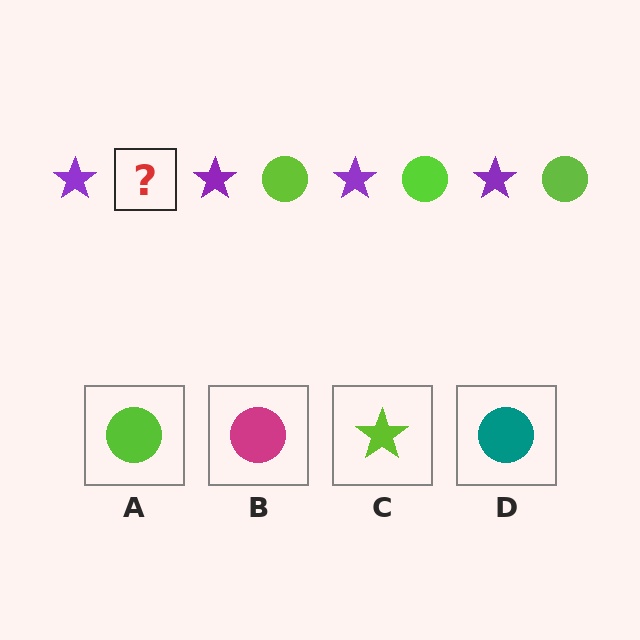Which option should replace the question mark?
Option A.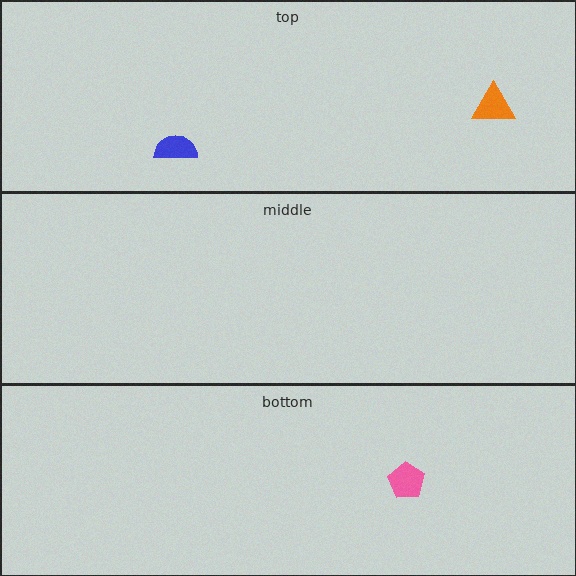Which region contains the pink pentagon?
The bottom region.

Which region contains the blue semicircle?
The top region.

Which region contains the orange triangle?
The top region.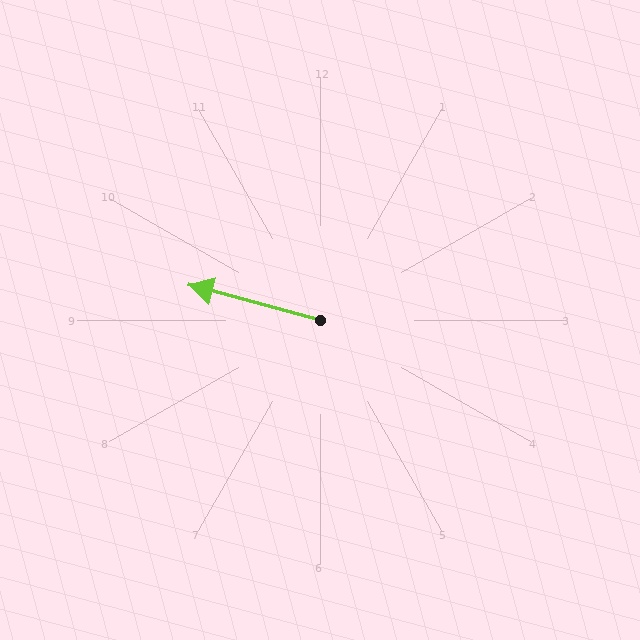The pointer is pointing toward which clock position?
Roughly 10 o'clock.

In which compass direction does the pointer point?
West.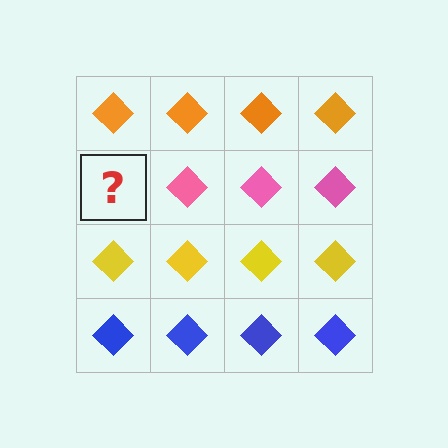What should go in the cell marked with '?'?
The missing cell should contain a pink diamond.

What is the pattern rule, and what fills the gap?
The rule is that each row has a consistent color. The gap should be filled with a pink diamond.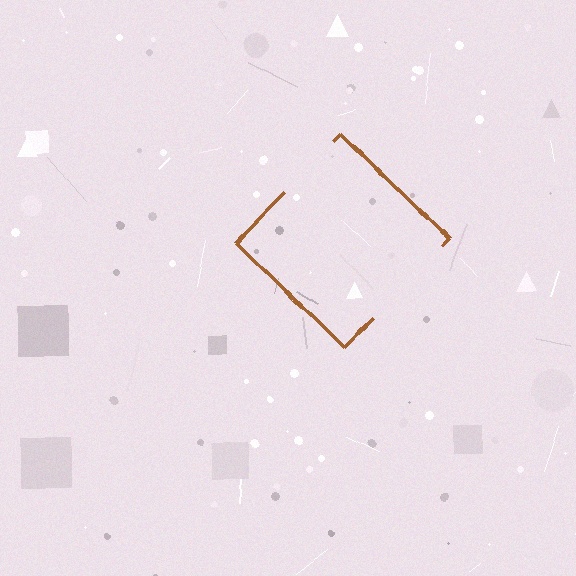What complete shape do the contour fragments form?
The contour fragments form a diamond.